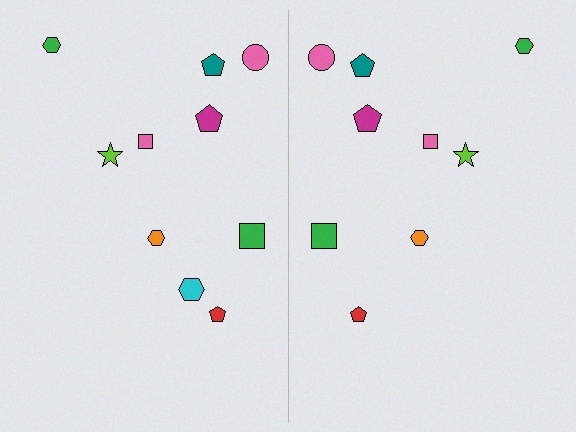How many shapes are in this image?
There are 19 shapes in this image.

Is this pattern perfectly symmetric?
No, the pattern is not perfectly symmetric. A cyan hexagon is missing from the right side.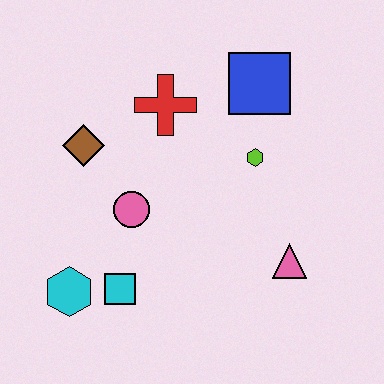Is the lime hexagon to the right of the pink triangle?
No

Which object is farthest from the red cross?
The cyan hexagon is farthest from the red cross.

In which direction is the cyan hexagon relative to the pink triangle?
The cyan hexagon is to the left of the pink triangle.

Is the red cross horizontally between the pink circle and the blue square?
Yes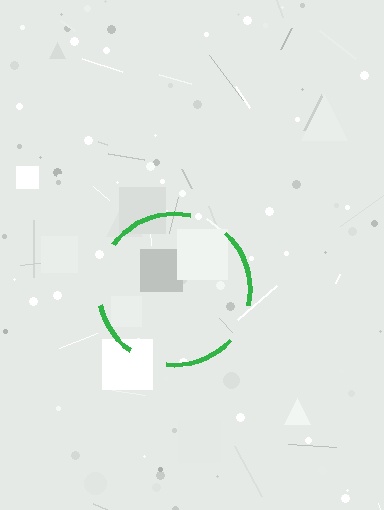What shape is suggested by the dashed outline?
The dashed outline suggests a circle.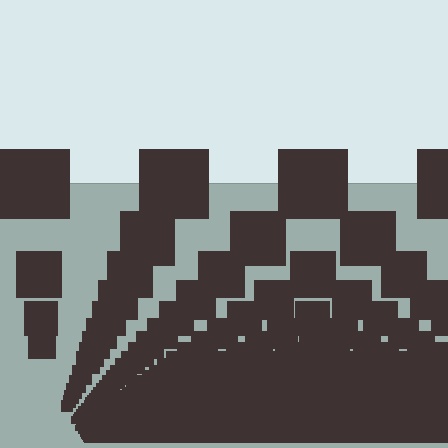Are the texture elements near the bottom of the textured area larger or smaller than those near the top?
Smaller. The gradient is inverted — elements near the bottom are smaller and denser.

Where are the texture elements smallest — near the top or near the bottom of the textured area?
Near the bottom.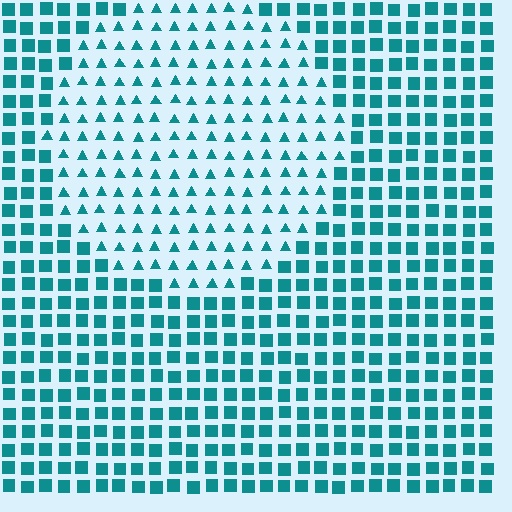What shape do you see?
I see a circle.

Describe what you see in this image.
The image is filled with small teal elements arranged in a uniform grid. A circle-shaped region contains triangles, while the surrounding area contains squares. The boundary is defined purely by the change in element shape.